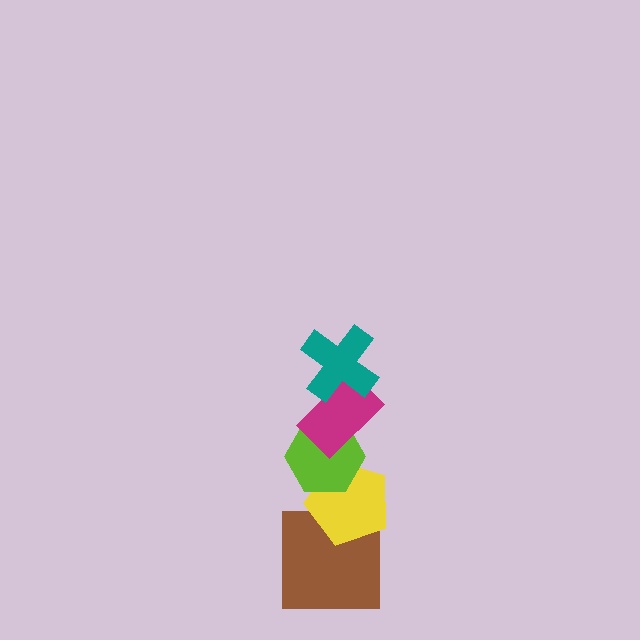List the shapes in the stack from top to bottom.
From top to bottom: the teal cross, the magenta rectangle, the lime hexagon, the yellow pentagon, the brown square.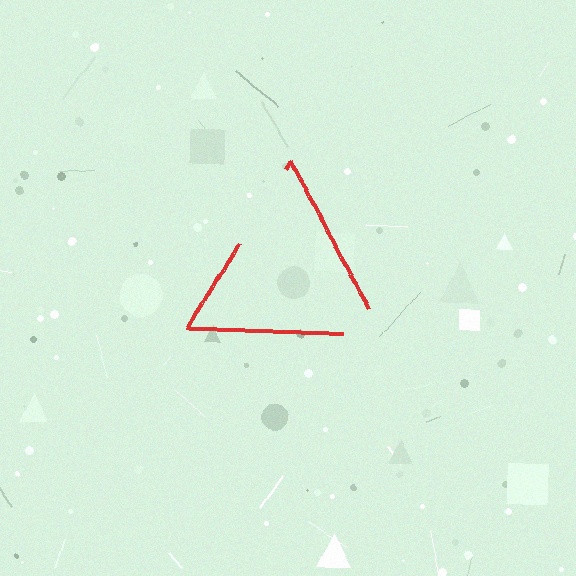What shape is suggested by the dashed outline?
The dashed outline suggests a triangle.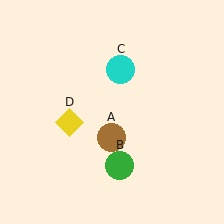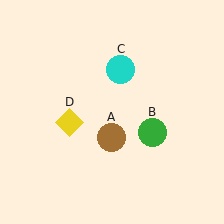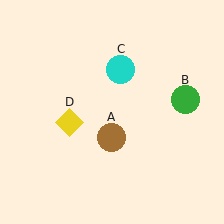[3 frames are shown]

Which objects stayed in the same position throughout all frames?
Brown circle (object A) and cyan circle (object C) and yellow diamond (object D) remained stationary.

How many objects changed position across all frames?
1 object changed position: green circle (object B).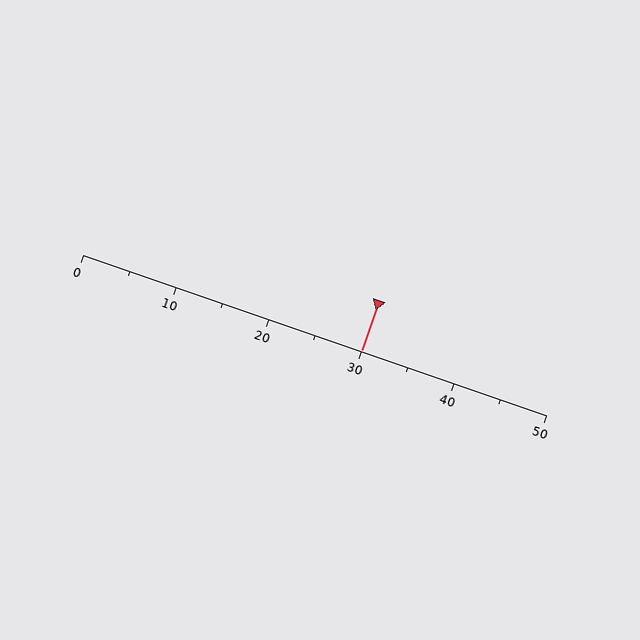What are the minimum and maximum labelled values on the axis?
The axis runs from 0 to 50.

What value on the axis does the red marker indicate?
The marker indicates approximately 30.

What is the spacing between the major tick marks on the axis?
The major ticks are spaced 10 apart.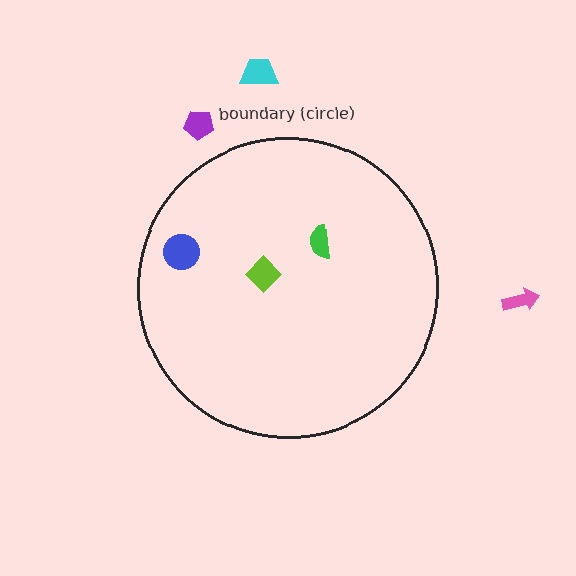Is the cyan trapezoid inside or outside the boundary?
Outside.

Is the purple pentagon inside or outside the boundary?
Outside.